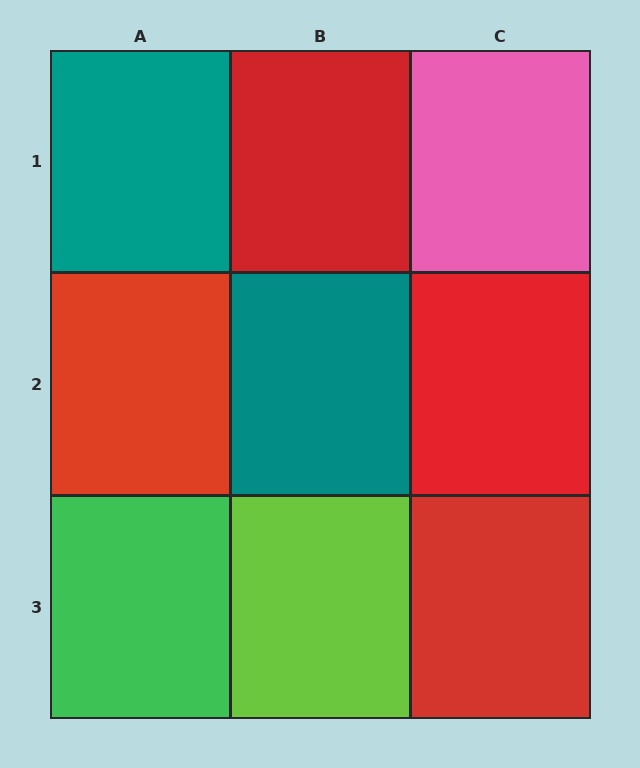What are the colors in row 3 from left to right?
Green, lime, red.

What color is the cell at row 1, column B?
Red.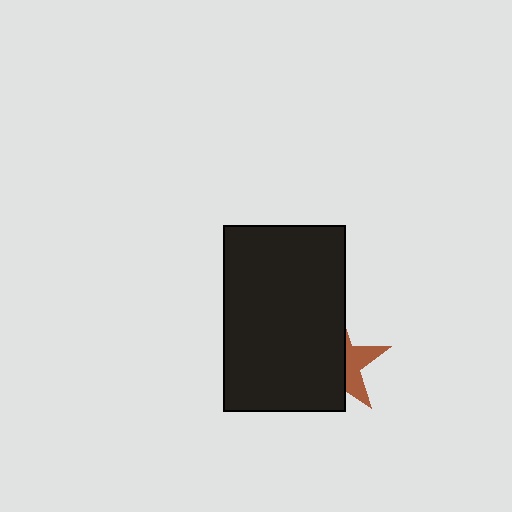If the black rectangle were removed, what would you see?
You would see the complete brown star.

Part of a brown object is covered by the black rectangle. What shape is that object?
It is a star.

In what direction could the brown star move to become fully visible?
The brown star could move right. That would shift it out from behind the black rectangle entirely.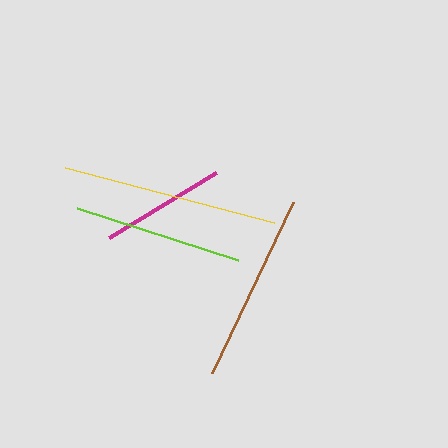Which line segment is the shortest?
The magenta line is the shortest at approximately 125 pixels.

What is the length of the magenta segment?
The magenta segment is approximately 125 pixels long.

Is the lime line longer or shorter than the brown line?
The brown line is longer than the lime line.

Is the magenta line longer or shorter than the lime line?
The lime line is longer than the magenta line.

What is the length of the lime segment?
The lime segment is approximately 169 pixels long.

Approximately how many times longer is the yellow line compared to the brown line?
The yellow line is approximately 1.1 times the length of the brown line.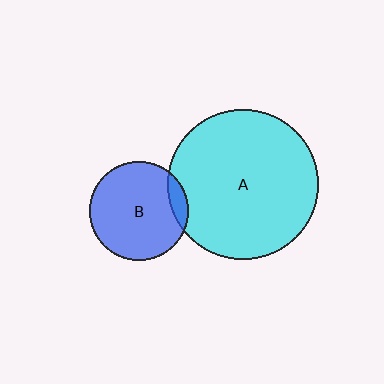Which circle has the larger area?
Circle A (cyan).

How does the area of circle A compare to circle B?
Approximately 2.3 times.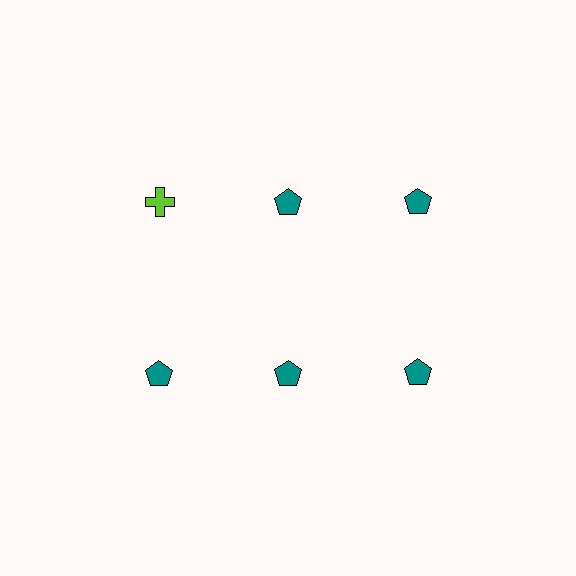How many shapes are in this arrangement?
There are 6 shapes arranged in a grid pattern.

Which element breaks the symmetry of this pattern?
The lime cross in the top row, leftmost column breaks the symmetry. All other shapes are teal pentagons.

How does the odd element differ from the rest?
It differs in both color (lime instead of teal) and shape (cross instead of pentagon).